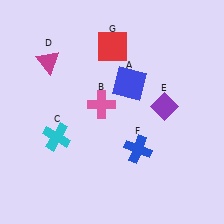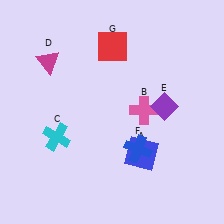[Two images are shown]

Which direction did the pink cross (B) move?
The pink cross (B) moved right.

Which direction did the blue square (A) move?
The blue square (A) moved down.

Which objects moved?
The objects that moved are: the blue square (A), the pink cross (B).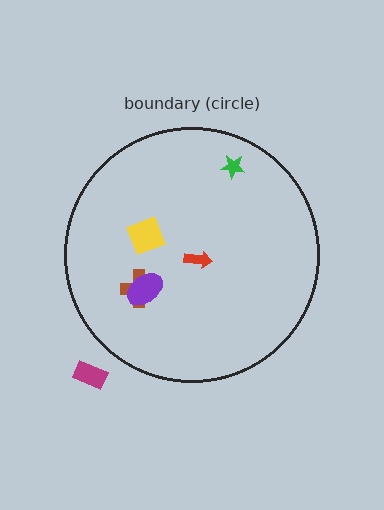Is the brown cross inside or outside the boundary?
Inside.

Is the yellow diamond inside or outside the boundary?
Inside.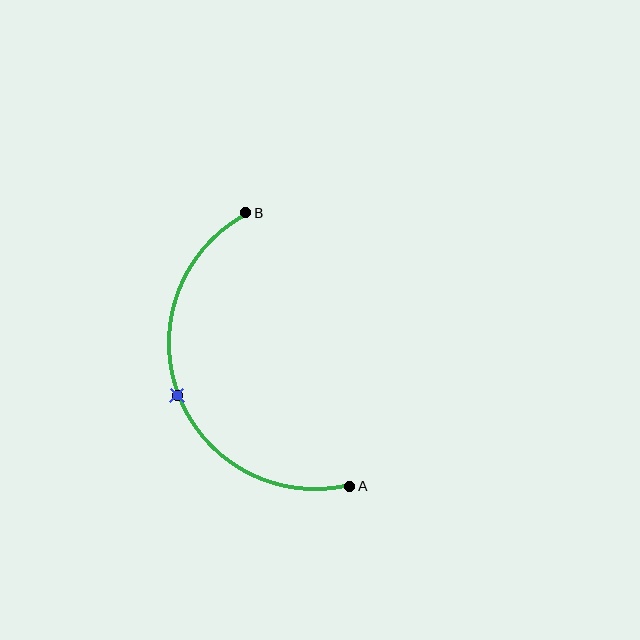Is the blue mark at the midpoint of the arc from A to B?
Yes. The blue mark lies on the arc at equal arc-length from both A and B — it is the arc midpoint.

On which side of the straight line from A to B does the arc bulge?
The arc bulges to the left of the straight line connecting A and B.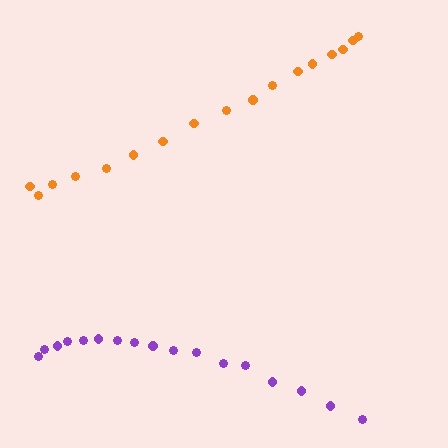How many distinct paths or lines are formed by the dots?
There are 2 distinct paths.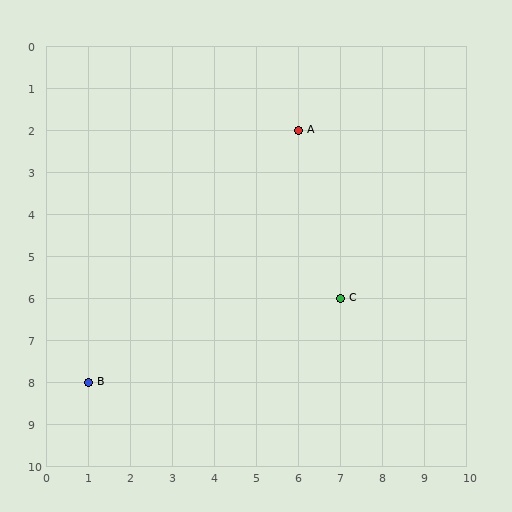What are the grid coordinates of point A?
Point A is at grid coordinates (6, 2).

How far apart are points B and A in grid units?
Points B and A are 5 columns and 6 rows apart (about 7.8 grid units diagonally).